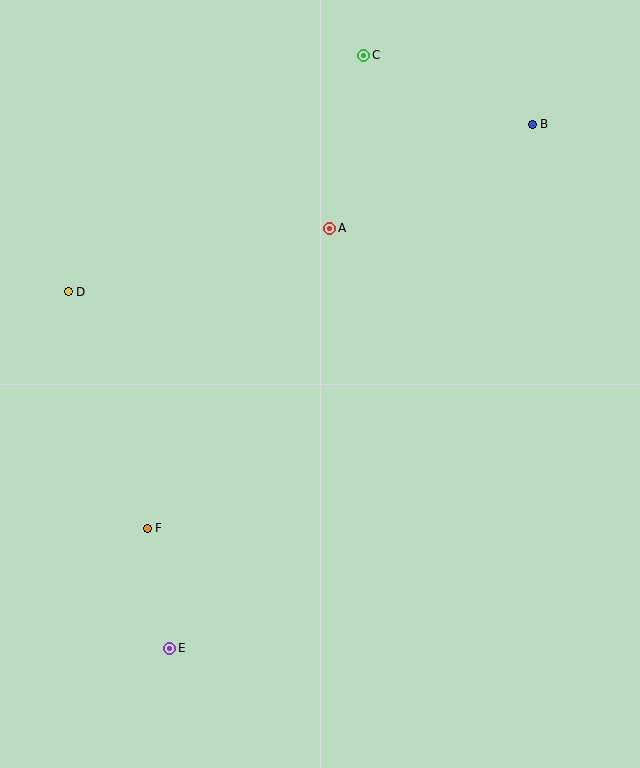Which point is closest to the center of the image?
Point A at (329, 228) is closest to the center.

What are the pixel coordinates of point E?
Point E is at (170, 648).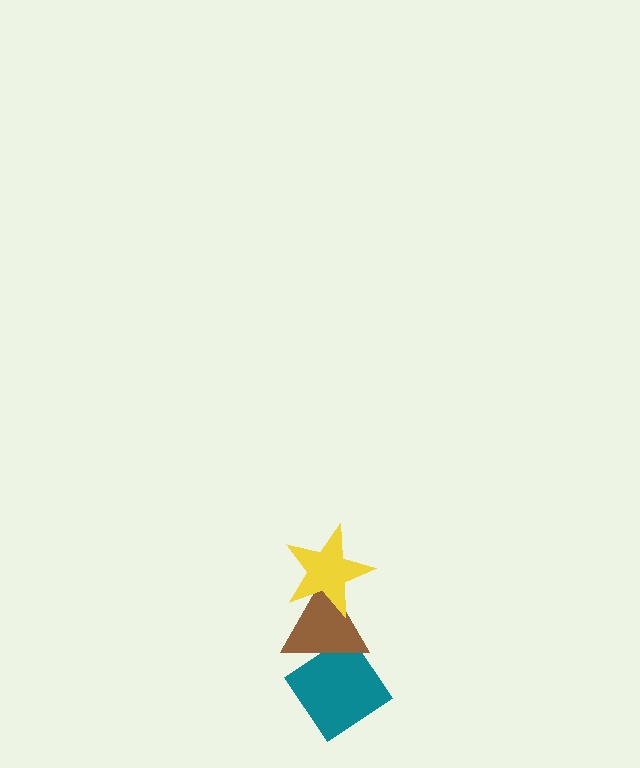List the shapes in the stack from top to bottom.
From top to bottom: the yellow star, the brown triangle, the teal diamond.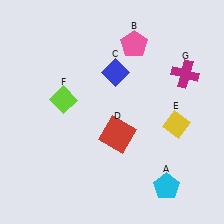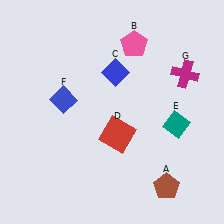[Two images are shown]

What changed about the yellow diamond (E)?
In Image 1, E is yellow. In Image 2, it changed to teal.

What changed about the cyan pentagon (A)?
In Image 1, A is cyan. In Image 2, it changed to brown.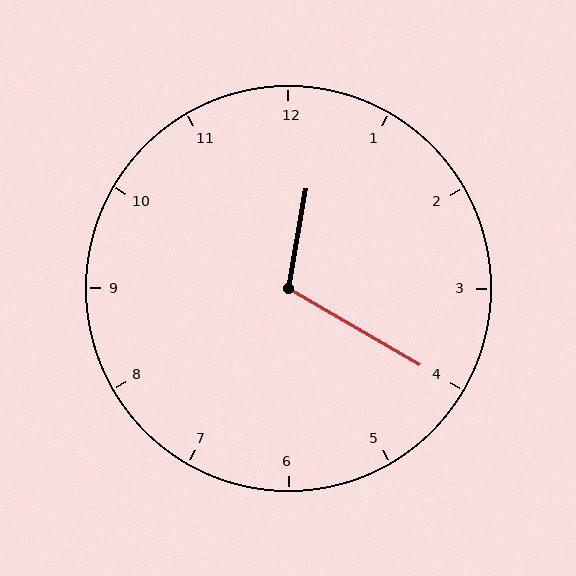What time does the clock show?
12:20.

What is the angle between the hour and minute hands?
Approximately 110 degrees.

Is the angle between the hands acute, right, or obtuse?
It is obtuse.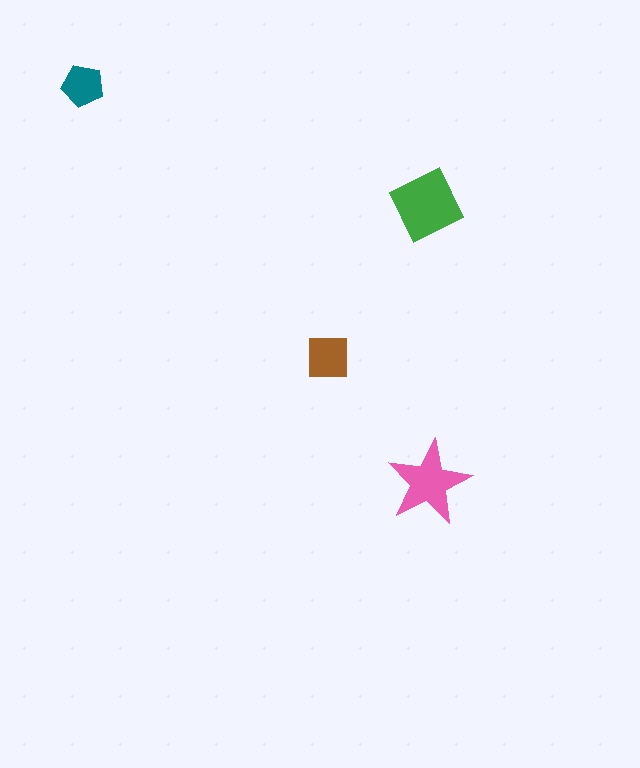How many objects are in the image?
There are 4 objects in the image.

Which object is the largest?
The green diamond.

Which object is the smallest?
The teal pentagon.